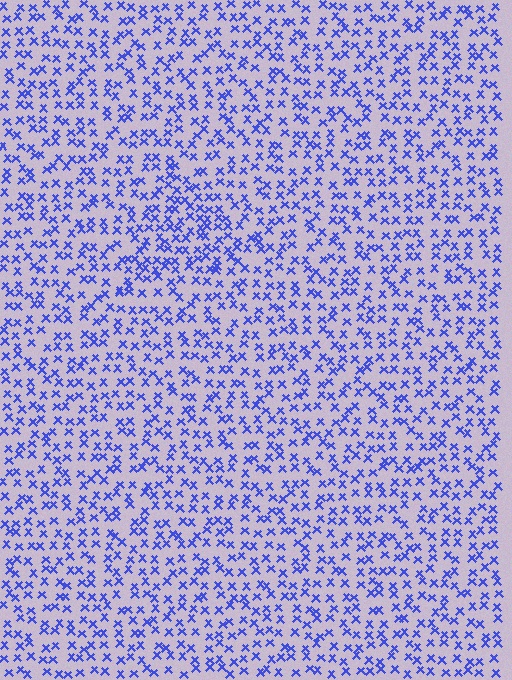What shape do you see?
I see a triangle.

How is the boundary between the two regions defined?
The boundary is defined by a change in element density (approximately 1.5x ratio). All elements are the same color, size, and shape.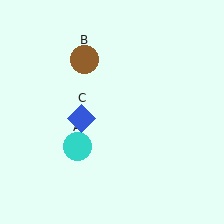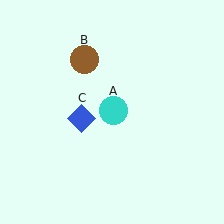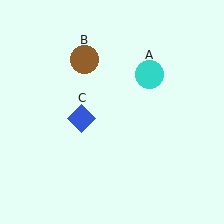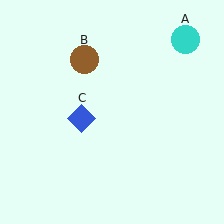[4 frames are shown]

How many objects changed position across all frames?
1 object changed position: cyan circle (object A).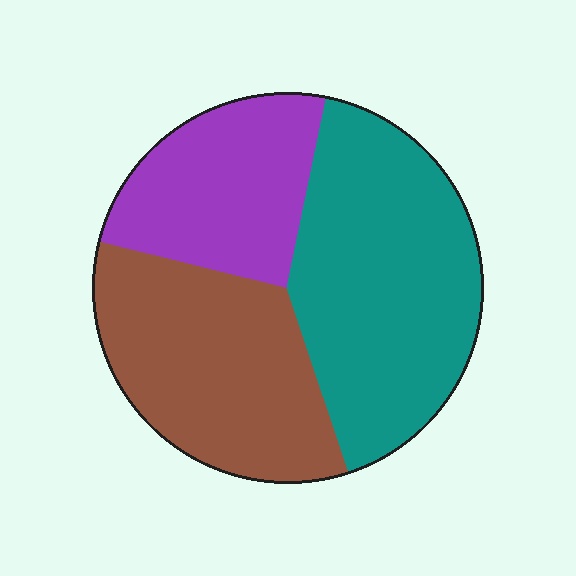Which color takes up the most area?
Teal, at roughly 40%.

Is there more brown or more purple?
Brown.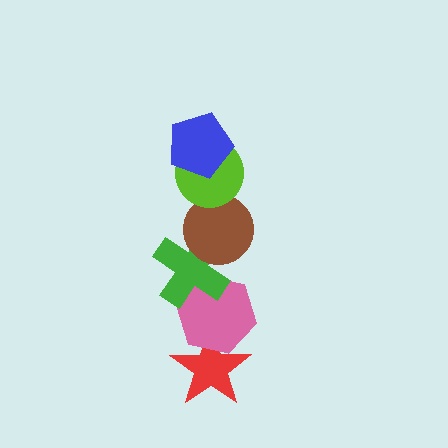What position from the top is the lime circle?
The lime circle is 2nd from the top.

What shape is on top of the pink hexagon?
The green cross is on top of the pink hexagon.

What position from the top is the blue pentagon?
The blue pentagon is 1st from the top.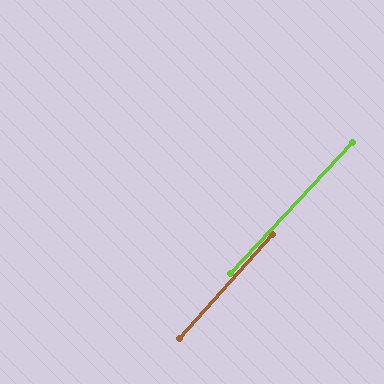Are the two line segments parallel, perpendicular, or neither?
Parallel — their directions differ by only 1.0°.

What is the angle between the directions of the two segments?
Approximately 1 degree.